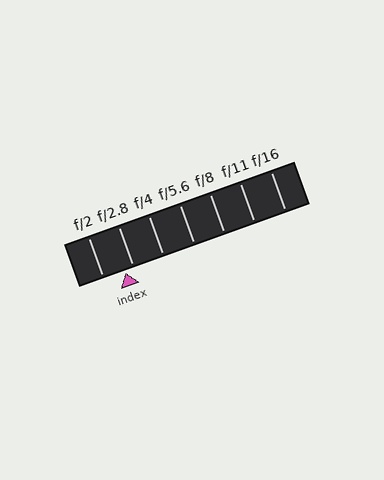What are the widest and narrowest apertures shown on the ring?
The widest aperture shown is f/2 and the narrowest is f/16.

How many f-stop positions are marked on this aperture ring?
There are 7 f-stop positions marked.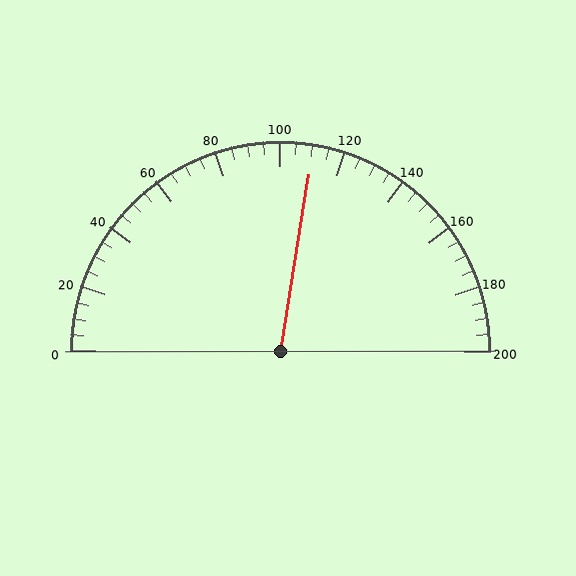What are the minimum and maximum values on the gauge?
The gauge ranges from 0 to 200.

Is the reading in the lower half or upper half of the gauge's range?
The reading is in the upper half of the range (0 to 200).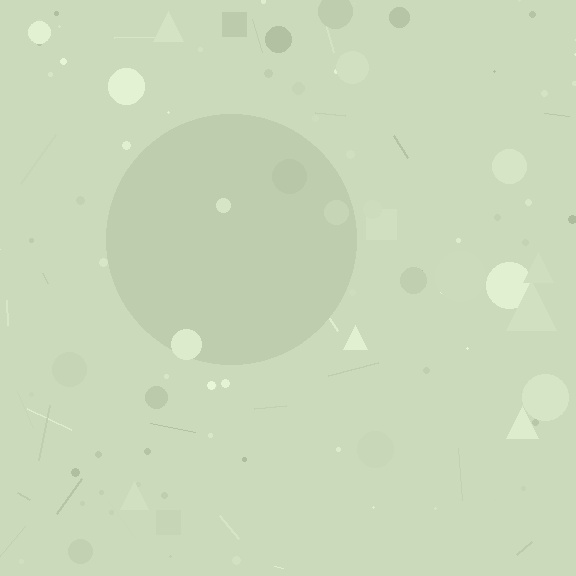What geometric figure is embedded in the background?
A circle is embedded in the background.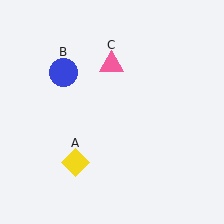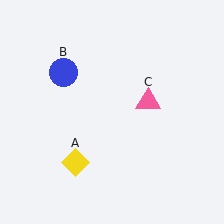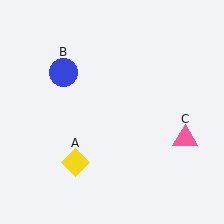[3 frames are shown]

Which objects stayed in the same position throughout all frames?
Yellow diamond (object A) and blue circle (object B) remained stationary.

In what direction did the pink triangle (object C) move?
The pink triangle (object C) moved down and to the right.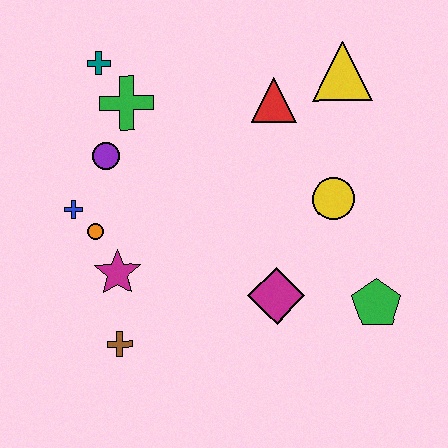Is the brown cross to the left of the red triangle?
Yes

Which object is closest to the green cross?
The teal cross is closest to the green cross.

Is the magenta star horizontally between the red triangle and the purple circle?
Yes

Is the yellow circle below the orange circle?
No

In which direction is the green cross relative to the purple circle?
The green cross is above the purple circle.